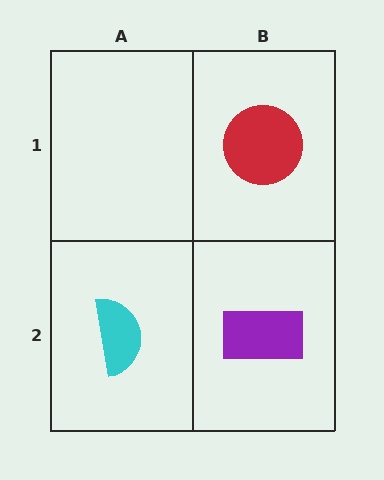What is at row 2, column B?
A purple rectangle.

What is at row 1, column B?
A red circle.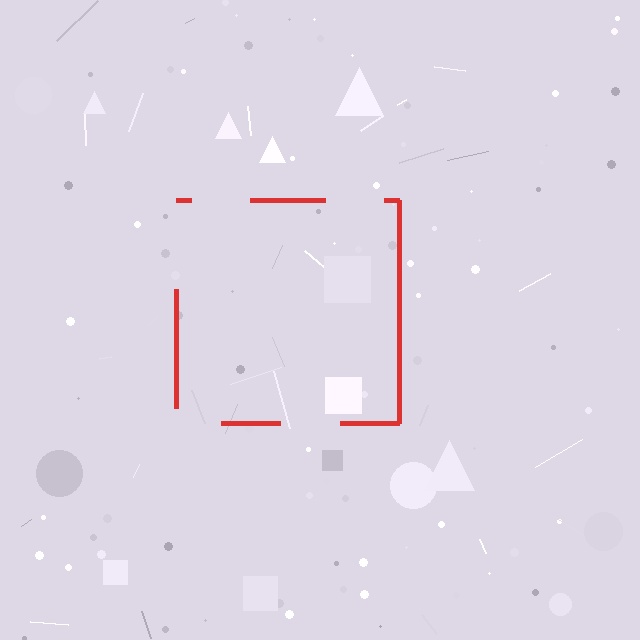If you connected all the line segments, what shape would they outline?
They would outline a square.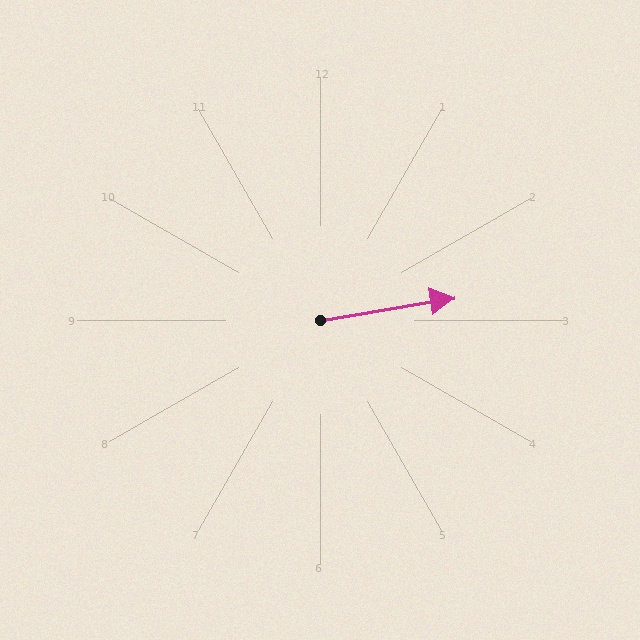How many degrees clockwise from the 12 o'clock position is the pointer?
Approximately 80 degrees.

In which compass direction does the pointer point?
East.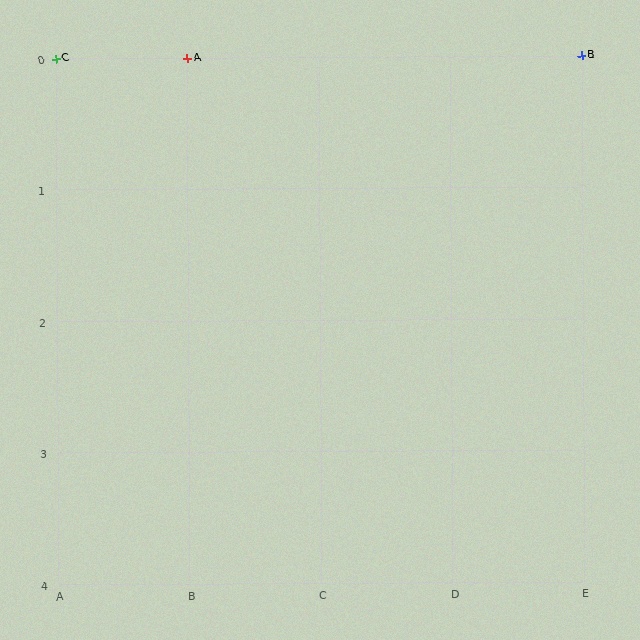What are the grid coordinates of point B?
Point B is at grid coordinates (E, 0).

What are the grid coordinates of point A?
Point A is at grid coordinates (B, 0).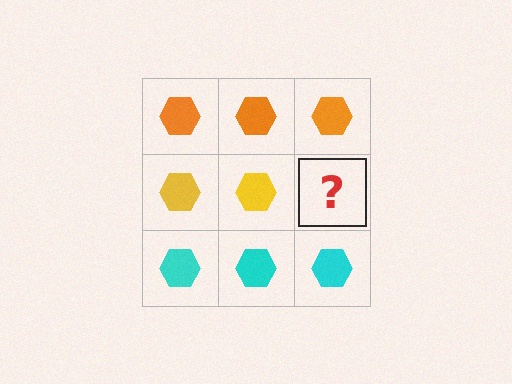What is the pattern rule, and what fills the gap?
The rule is that each row has a consistent color. The gap should be filled with a yellow hexagon.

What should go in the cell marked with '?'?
The missing cell should contain a yellow hexagon.